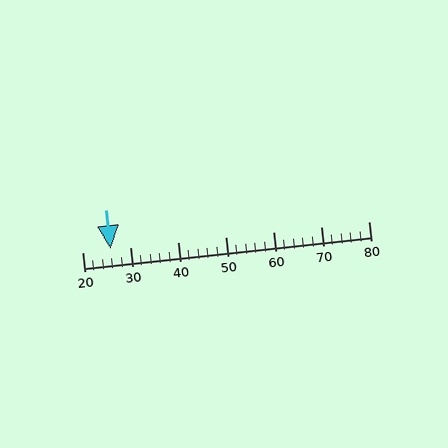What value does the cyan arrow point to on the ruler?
The cyan arrow points to approximately 26.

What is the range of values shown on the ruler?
The ruler shows values from 20 to 80.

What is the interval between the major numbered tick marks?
The major tick marks are spaced 10 units apart.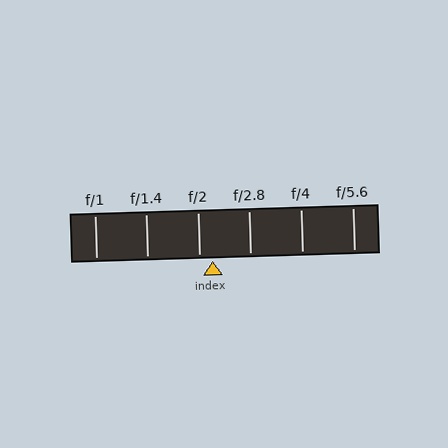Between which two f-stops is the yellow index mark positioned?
The index mark is between f/2 and f/2.8.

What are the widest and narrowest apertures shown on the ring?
The widest aperture shown is f/1 and the narrowest is f/5.6.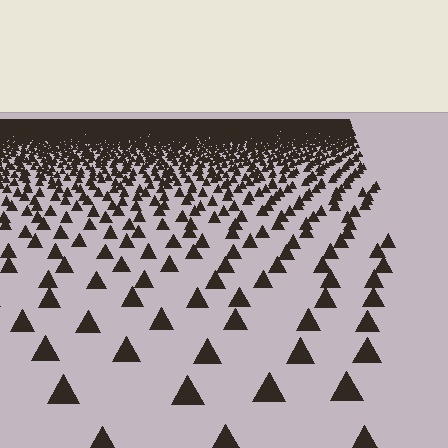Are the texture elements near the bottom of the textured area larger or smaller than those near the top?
Larger. Near the bottom, elements are closer to the viewer and appear at a bigger on-screen size.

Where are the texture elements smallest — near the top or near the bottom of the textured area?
Near the top.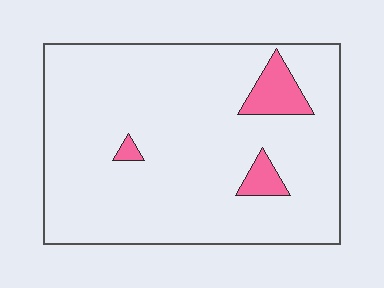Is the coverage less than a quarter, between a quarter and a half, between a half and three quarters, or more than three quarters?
Less than a quarter.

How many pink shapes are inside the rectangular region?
3.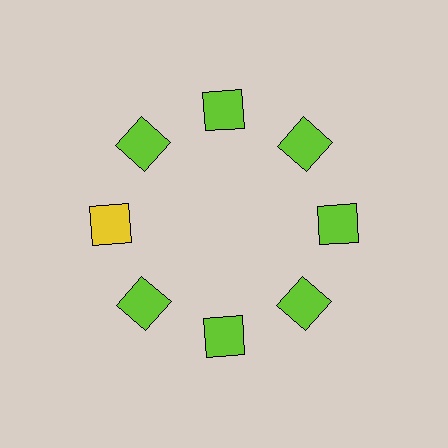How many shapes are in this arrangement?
There are 8 shapes arranged in a ring pattern.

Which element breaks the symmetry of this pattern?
The yellow square at roughly the 9 o'clock position breaks the symmetry. All other shapes are lime squares.